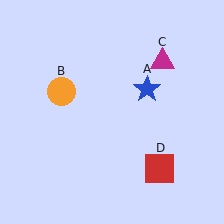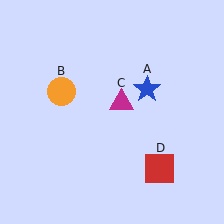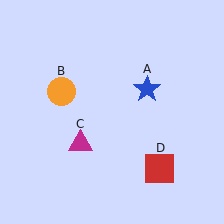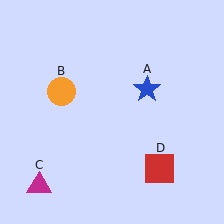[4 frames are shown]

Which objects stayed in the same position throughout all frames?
Blue star (object A) and orange circle (object B) and red square (object D) remained stationary.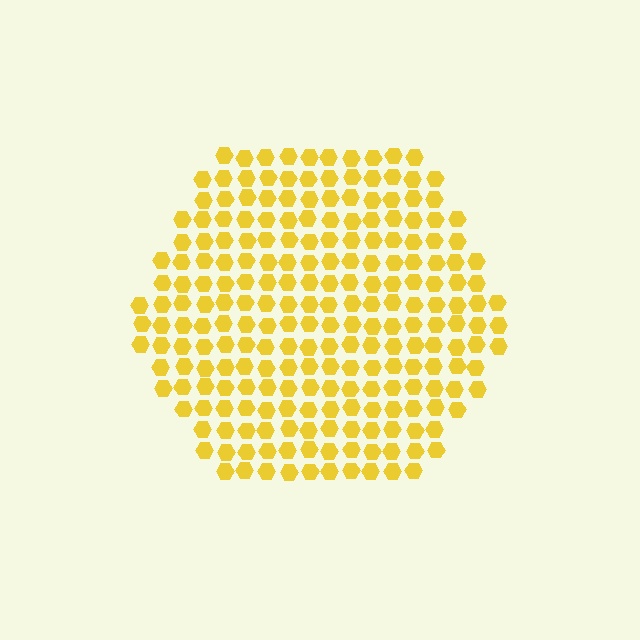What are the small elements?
The small elements are hexagons.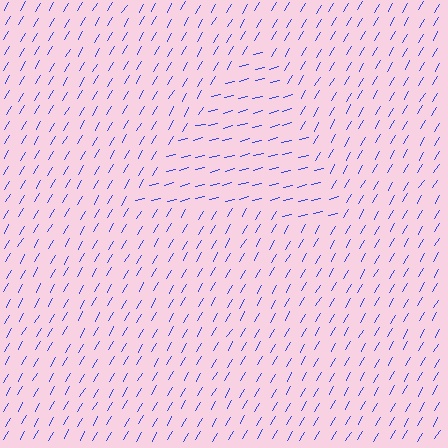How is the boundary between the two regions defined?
The boundary is defined purely by a change in line orientation (approximately 45 degrees difference). All lines are the same color and thickness.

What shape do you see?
I see a triangle.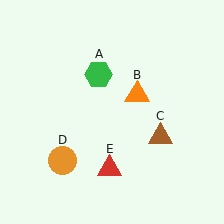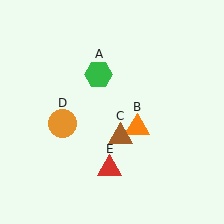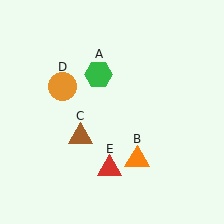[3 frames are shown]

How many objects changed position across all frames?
3 objects changed position: orange triangle (object B), brown triangle (object C), orange circle (object D).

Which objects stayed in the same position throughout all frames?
Green hexagon (object A) and red triangle (object E) remained stationary.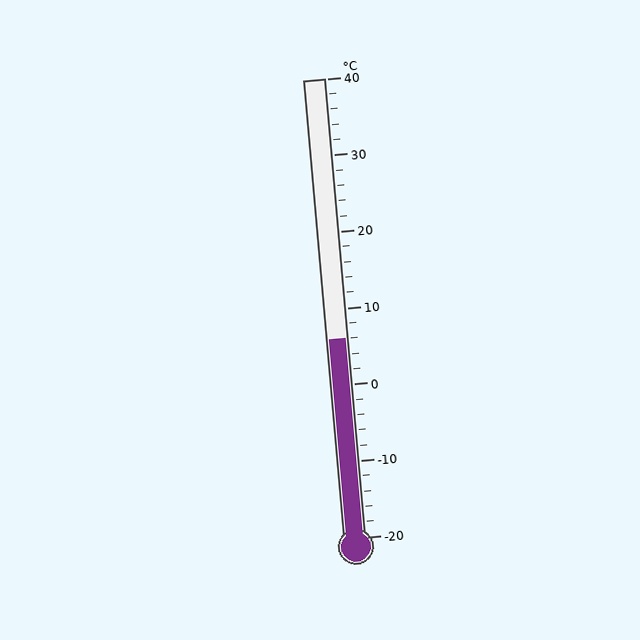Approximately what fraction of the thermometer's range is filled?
The thermometer is filled to approximately 45% of its range.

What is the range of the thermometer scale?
The thermometer scale ranges from -20°C to 40°C.